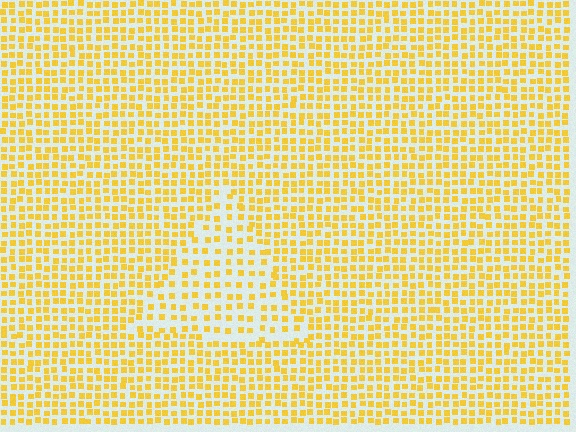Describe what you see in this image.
The image contains small yellow elements arranged at two different densities. A triangle-shaped region is visible where the elements are less densely packed than the surrounding area.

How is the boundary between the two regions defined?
The boundary is defined by a change in element density (approximately 1.7x ratio). All elements are the same color, size, and shape.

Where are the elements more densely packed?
The elements are more densely packed outside the triangle boundary.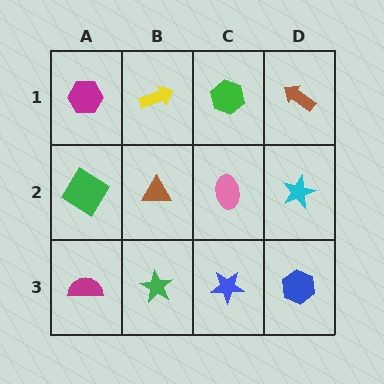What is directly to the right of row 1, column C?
A brown arrow.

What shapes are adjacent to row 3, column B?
A brown triangle (row 2, column B), a magenta semicircle (row 3, column A), a blue star (row 3, column C).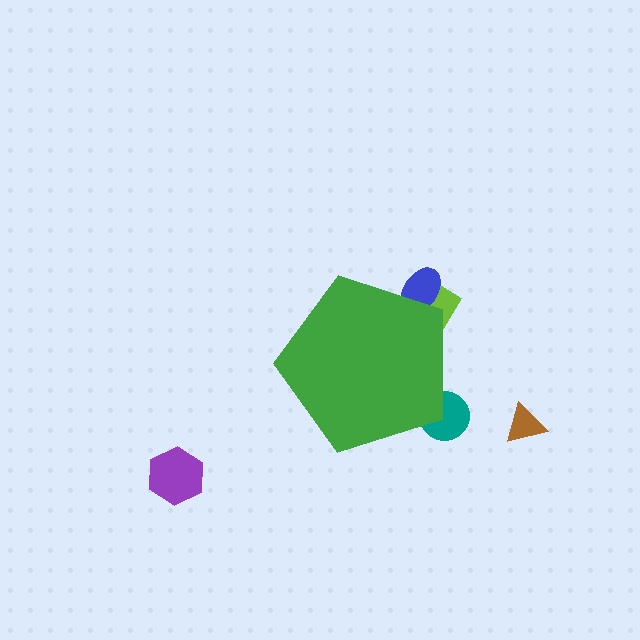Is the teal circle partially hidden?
Yes, the teal circle is partially hidden behind the green pentagon.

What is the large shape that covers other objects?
A green pentagon.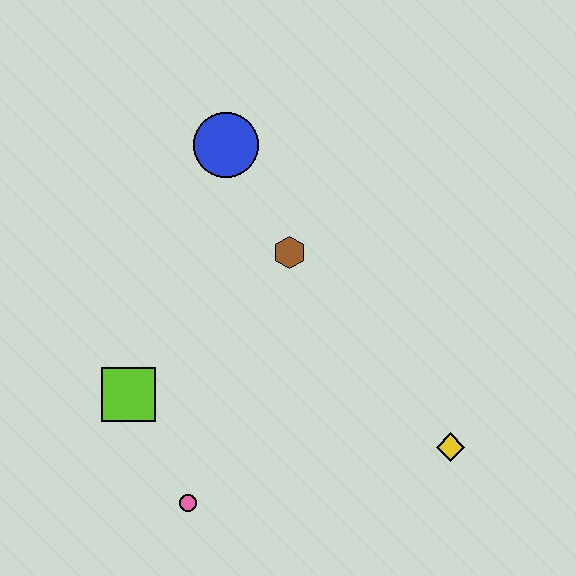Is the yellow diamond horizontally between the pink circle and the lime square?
No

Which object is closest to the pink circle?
The lime square is closest to the pink circle.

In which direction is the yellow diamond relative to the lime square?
The yellow diamond is to the right of the lime square.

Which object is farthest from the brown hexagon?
The pink circle is farthest from the brown hexagon.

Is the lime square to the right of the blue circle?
No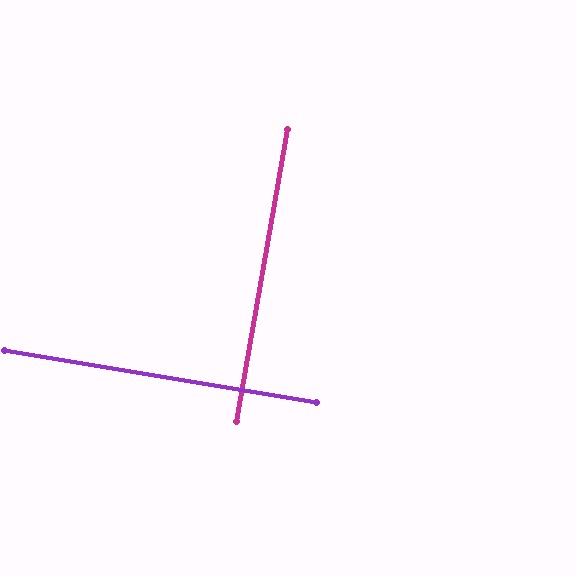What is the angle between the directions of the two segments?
Approximately 90 degrees.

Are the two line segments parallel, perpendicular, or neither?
Perpendicular — they meet at approximately 90°.